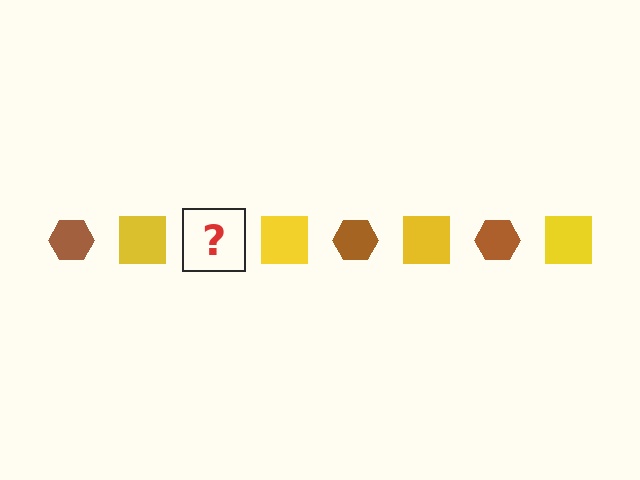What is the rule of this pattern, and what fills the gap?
The rule is that the pattern alternates between brown hexagon and yellow square. The gap should be filled with a brown hexagon.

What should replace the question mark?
The question mark should be replaced with a brown hexagon.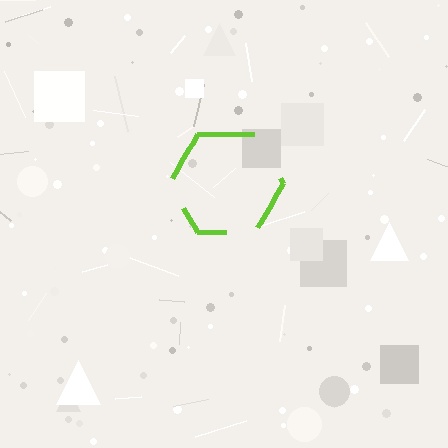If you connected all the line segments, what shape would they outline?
They would outline a hexagon.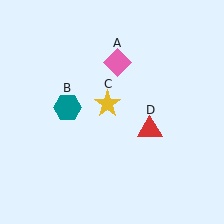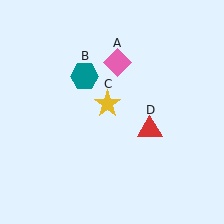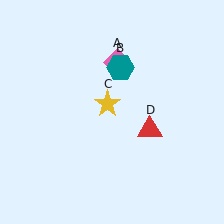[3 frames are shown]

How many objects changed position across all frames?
1 object changed position: teal hexagon (object B).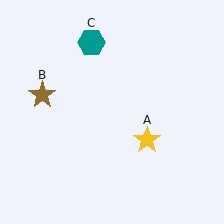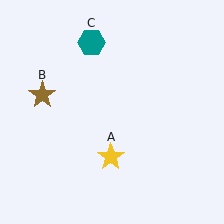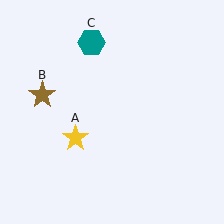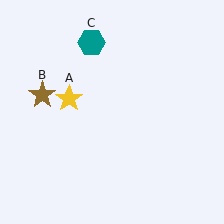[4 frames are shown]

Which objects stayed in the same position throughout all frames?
Brown star (object B) and teal hexagon (object C) remained stationary.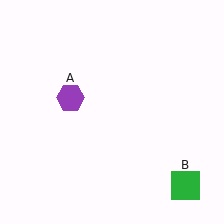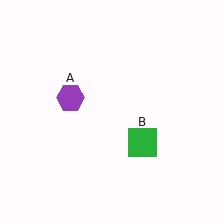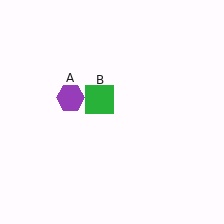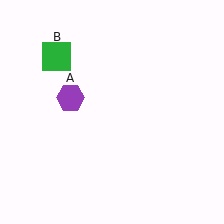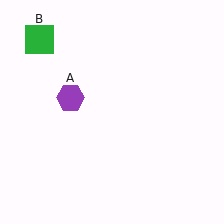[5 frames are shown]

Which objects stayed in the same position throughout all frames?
Purple hexagon (object A) remained stationary.